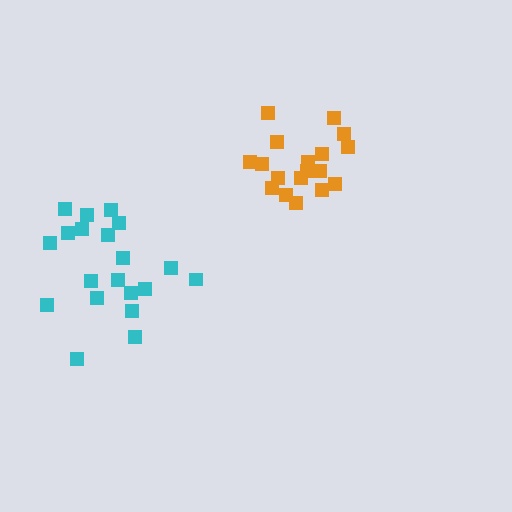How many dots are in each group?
Group 1: 18 dots, Group 2: 20 dots (38 total).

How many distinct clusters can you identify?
There are 2 distinct clusters.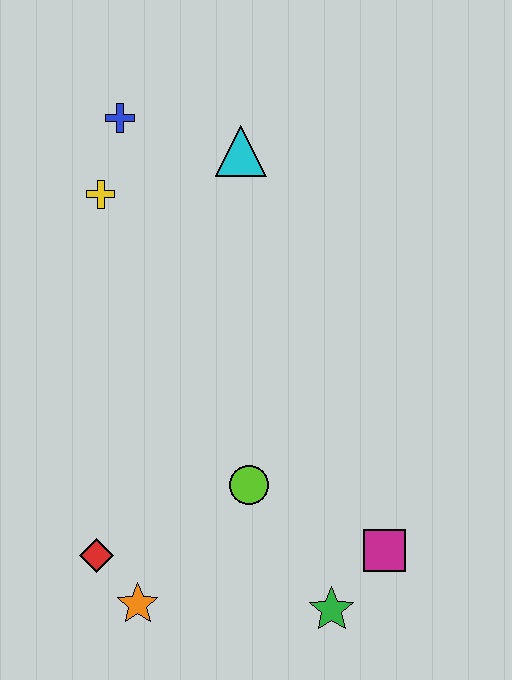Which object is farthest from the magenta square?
The blue cross is farthest from the magenta square.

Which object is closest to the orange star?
The red diamond is closest to the orange star.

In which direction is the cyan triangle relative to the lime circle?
The cyan triangle is above the lime circle.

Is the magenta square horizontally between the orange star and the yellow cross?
No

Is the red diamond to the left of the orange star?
Yes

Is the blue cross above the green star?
Yes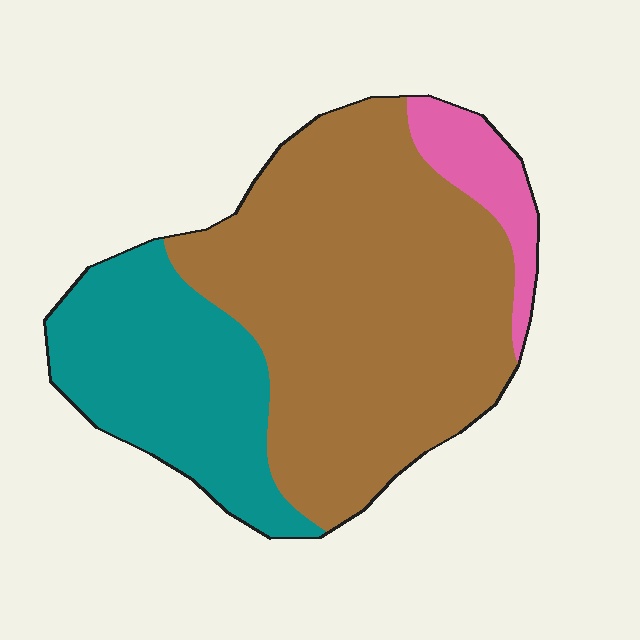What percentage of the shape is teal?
Teal covers about 30% of the shape.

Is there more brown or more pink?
Brown.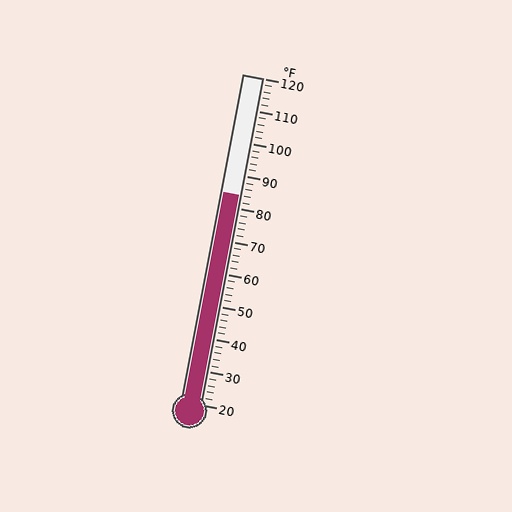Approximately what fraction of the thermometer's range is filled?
The thermometer is filled to approximately 65% of its range.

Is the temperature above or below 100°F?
The temperature is below 100°F.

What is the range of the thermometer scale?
The thermometer scale ranges from 20°F to 120°F.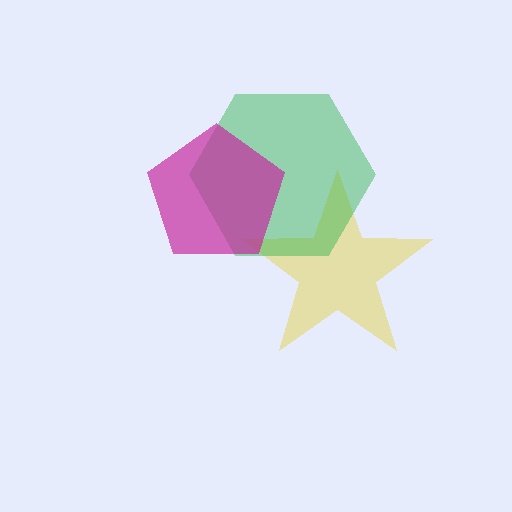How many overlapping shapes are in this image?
There are 3 overlapping shapes in the image.